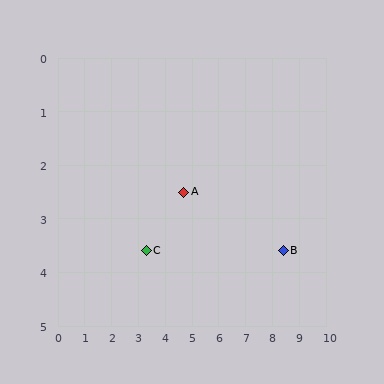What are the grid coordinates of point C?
Point C is at approximately (3.3, 3.6).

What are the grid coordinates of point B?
Point B is at approximately (8.4, 3.6).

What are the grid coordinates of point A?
Point A is at approximately (4.7, 2.5).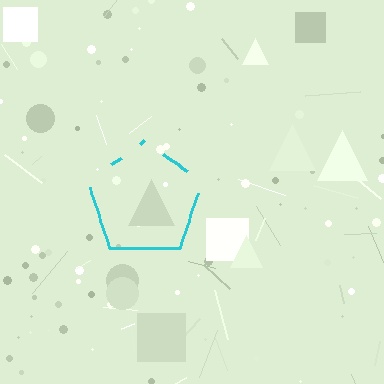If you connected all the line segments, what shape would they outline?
They would outline a pentagon.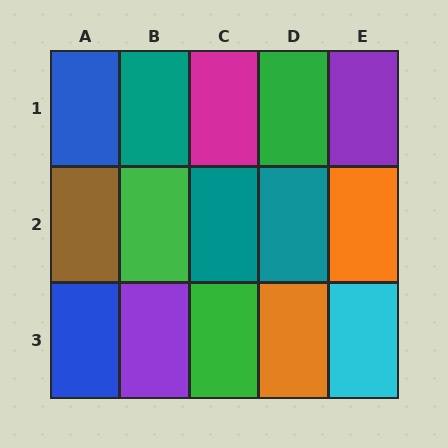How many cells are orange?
2 cells are orange.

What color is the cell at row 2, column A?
Brown.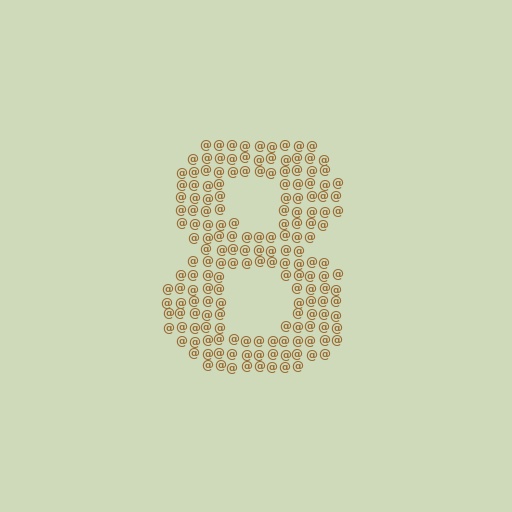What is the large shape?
The large shape is the digit 8.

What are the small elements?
The small elements are at signs.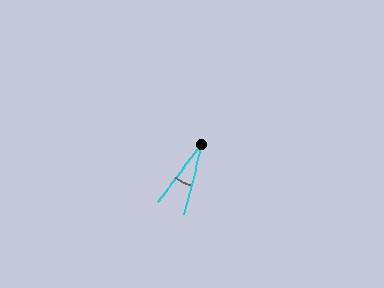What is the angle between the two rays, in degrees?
Approximately 23 degrees.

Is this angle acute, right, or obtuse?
It is acute.